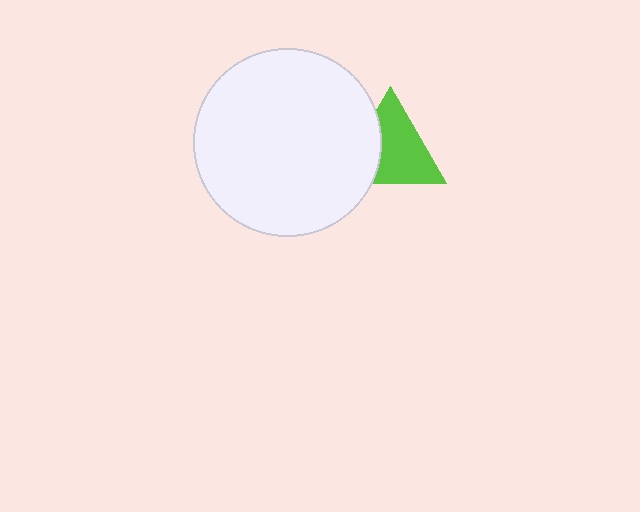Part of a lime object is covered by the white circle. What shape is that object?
It is a triangle.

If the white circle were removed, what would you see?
You would see the complete lime triangle.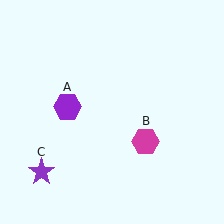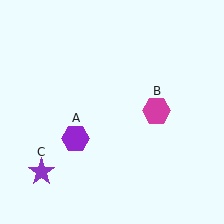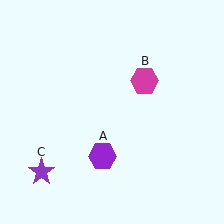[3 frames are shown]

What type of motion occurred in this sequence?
The purple hexagon (object A), magenta hexagon (object B) rotated counterclockwise around the center of the scene.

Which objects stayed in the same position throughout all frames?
Purple star (object C) remained stationary.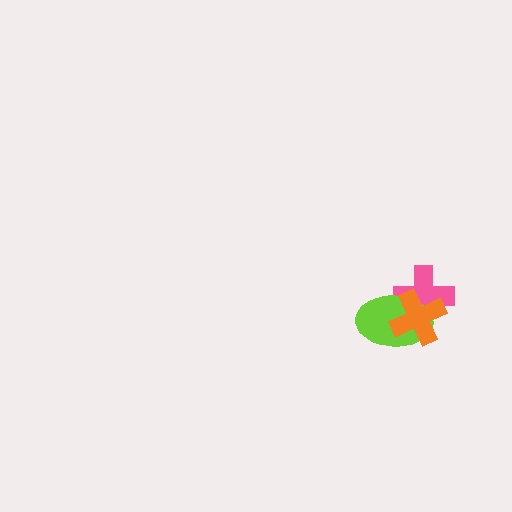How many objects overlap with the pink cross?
2 objects overlap with the pink cross.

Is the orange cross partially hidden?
No, no other shape covers it.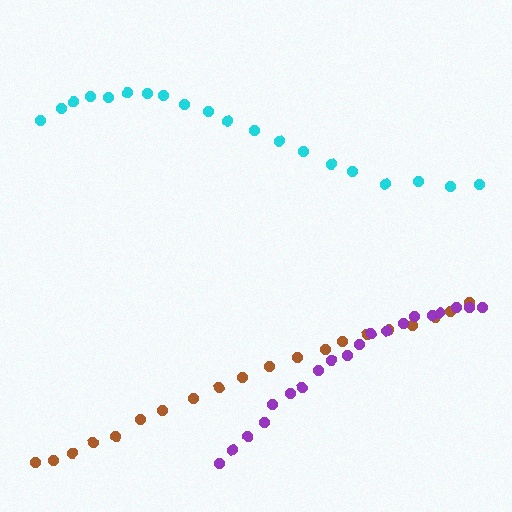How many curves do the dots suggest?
There are 3 distinct paths.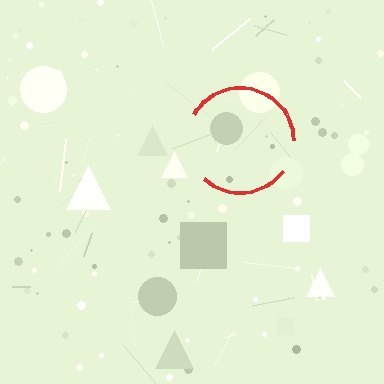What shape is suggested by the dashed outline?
The dashed outline suggests a circle.